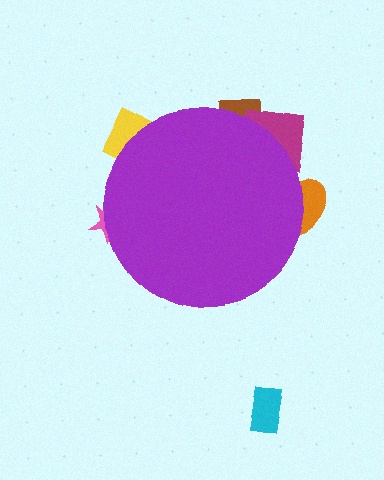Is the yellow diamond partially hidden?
Yes, the yellow diamond is partially hidden behind the purple circle.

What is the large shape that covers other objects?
A purple circle.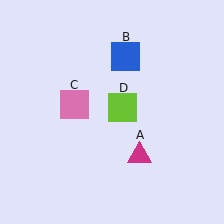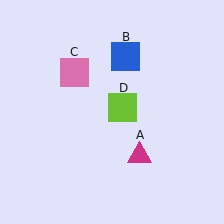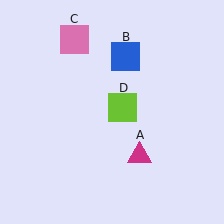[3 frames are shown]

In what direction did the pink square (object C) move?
The pink square (object C) moved up.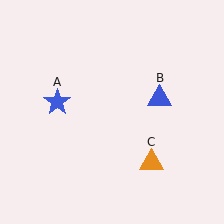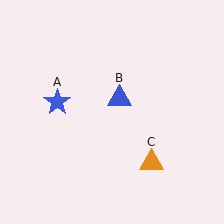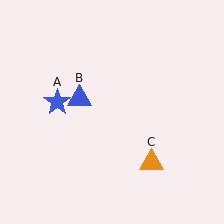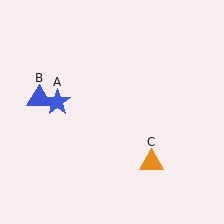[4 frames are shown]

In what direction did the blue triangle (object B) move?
The blue triangle (object B) moved left.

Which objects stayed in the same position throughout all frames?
Blue star (object A) and orange triangle (object C) remained stationary.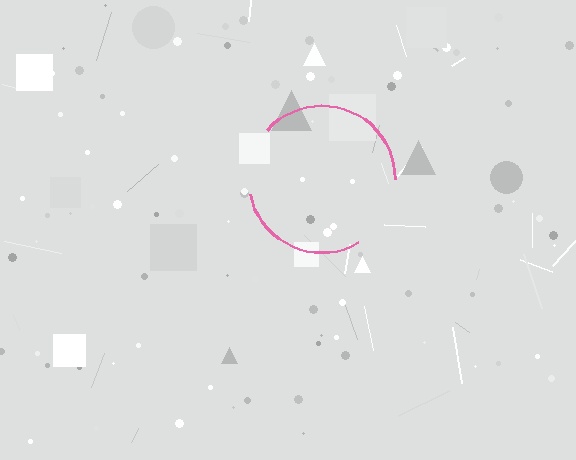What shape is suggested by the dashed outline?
The dashed outline suggests a circle.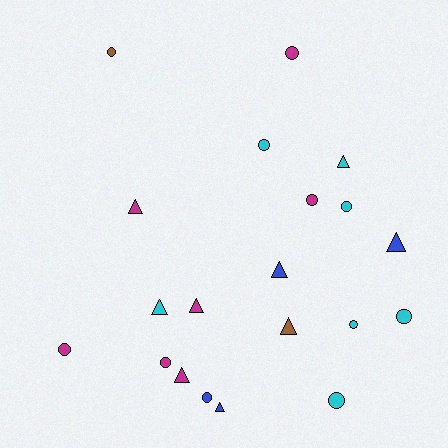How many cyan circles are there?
There are 5 cyan circles.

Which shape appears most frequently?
Circle, with 11 objects.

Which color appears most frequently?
Cyan, with 7 objects.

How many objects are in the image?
There are 20 objects.